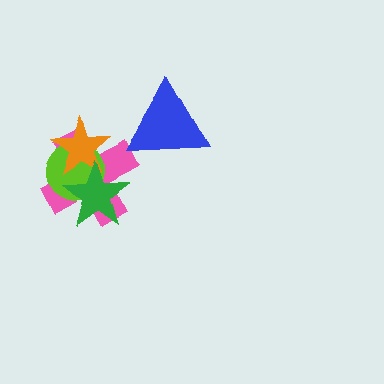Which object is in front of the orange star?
The green star is in front of the orange star.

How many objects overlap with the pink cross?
3 objects overlap with the pink cross.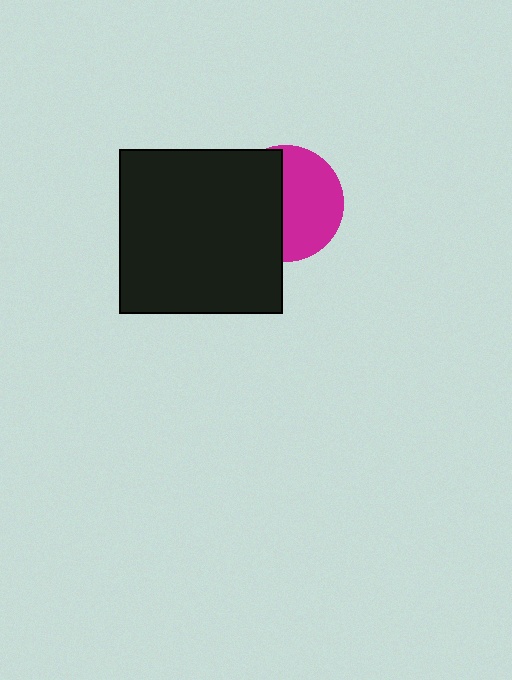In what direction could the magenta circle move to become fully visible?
The magenta circle could move right. That would shift it out from behind the black square entirely.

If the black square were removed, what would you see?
You would see the complete magenta circle.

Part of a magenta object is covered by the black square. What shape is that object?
It is a circle.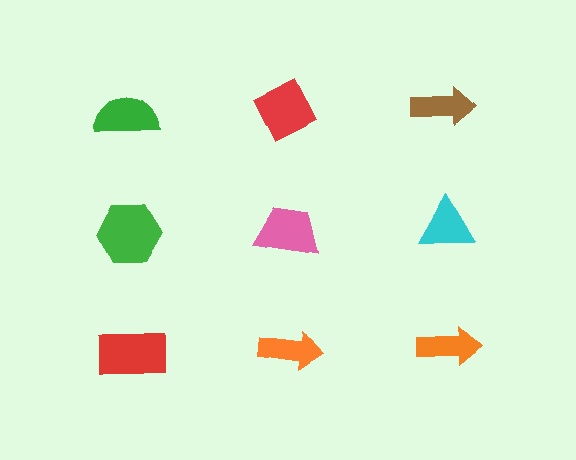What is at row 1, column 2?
A red diamond.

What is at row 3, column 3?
An orange arrow.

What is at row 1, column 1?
A green semicircle.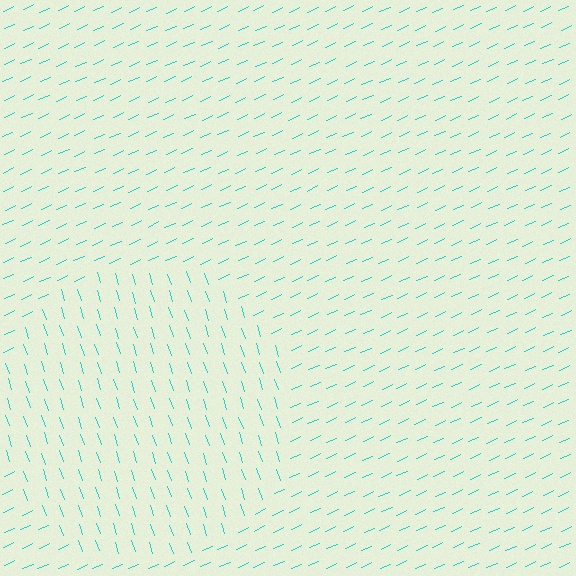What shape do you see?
I see a circle.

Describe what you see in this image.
The image is filled with small cyan line segments. A circle region in the image has lines oriented differently from the surrounding lines, creating a visible texture boundary.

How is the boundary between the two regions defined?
The boundary is defined purely by a change in line orientation (approximately 84 degrees difference). All lines are the same color and thickness.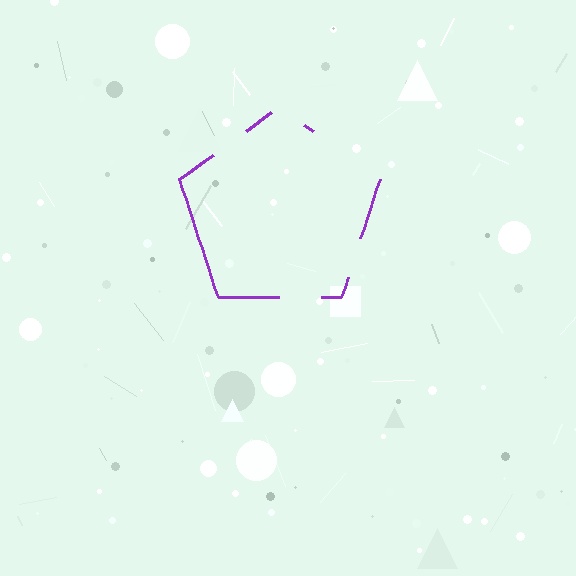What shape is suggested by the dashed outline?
The dashed outline suggests a pentagon.